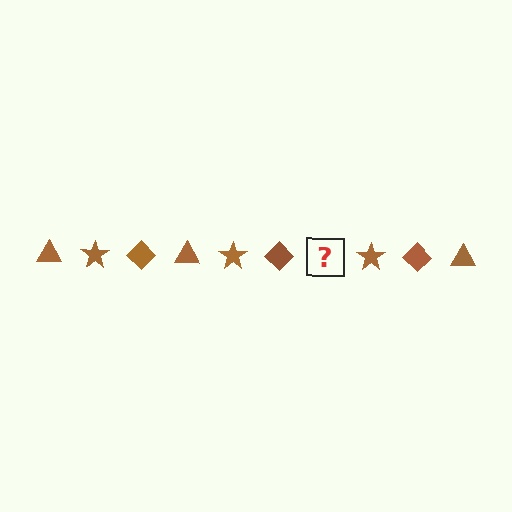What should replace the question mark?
The question mark should be replaced with a brown triangle.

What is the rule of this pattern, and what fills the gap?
The rule is that the pattern cycles through triangle, star, diamond shapes in brown. The gap should be filled with a brown triangle.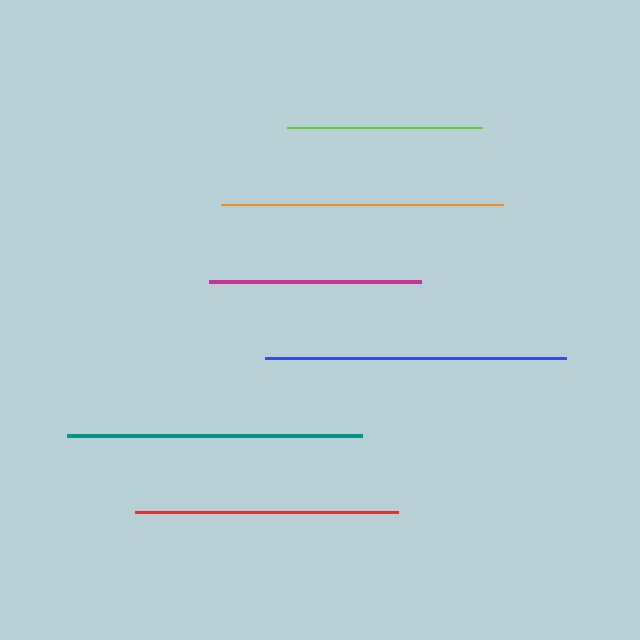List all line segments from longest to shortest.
From longest to shortest: blue, teal, orange, red, magenta, lime.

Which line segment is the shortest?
The lime line is the shortest at approximately 195 pixels.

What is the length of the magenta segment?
The magenta segment is approximately 212 pixels long.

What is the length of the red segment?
The red segment is approximately 262 pixels long.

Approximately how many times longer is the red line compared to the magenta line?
The red line is approximately 1.2 times the length of the magenta line.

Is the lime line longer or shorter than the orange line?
The orange line is longer than the lime line.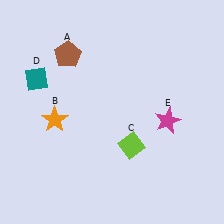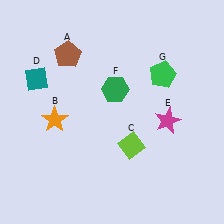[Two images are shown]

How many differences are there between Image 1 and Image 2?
There are 2 differences between the two images.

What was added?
A green hexagon (F), a green pentagon (G) were added in Image 2.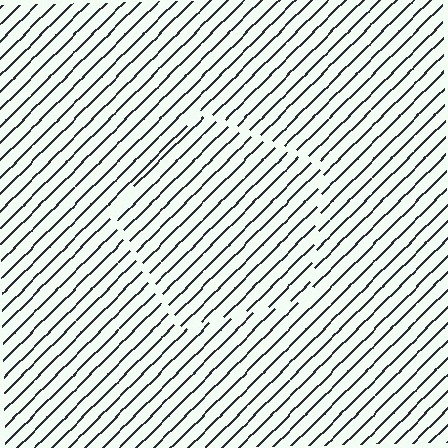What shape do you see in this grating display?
An illusory pentagon. The interior of the shape contains the same grating, shifted by half a period — the contour is defined by the phase discontinuity where line-ends from the inner and outer gratings abut.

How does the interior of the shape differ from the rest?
The interior of the shape contains the same grating, shifted by half a period — the contour is defined by the phase discontinuity where line-ends from the inner and outer gratings abut.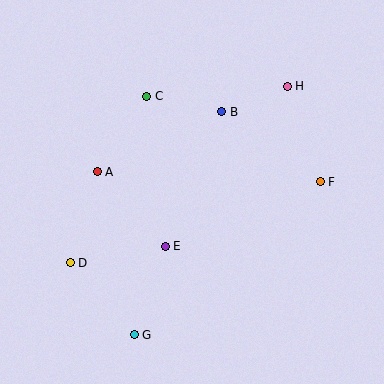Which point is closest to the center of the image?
Point E at (165, 246) is closest to the center.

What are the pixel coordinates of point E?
Point E is at (165, 246).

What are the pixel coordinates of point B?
Point B is at (222, 112).